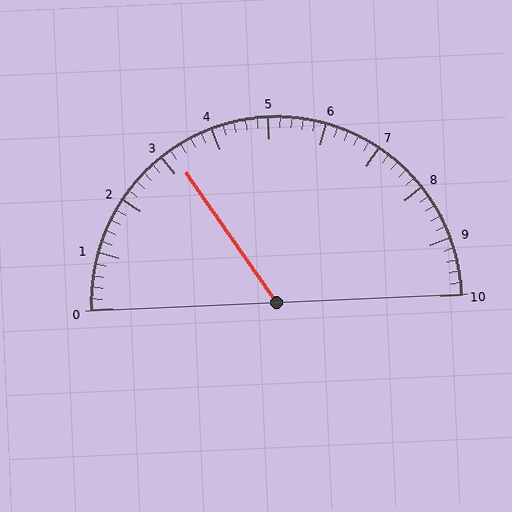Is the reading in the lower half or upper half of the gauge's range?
The reading is in the lower half of the range (0 to 10).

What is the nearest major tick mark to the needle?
The nearest major tick mark is 3.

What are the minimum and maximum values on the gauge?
The gauge ranges from 0 to 10.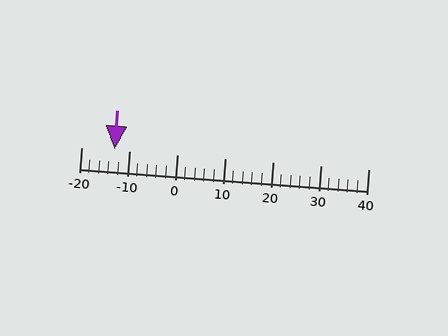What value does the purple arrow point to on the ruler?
The purple arrow points to approximately -13.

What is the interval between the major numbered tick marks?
The major tick marks are spaced 10 units apart.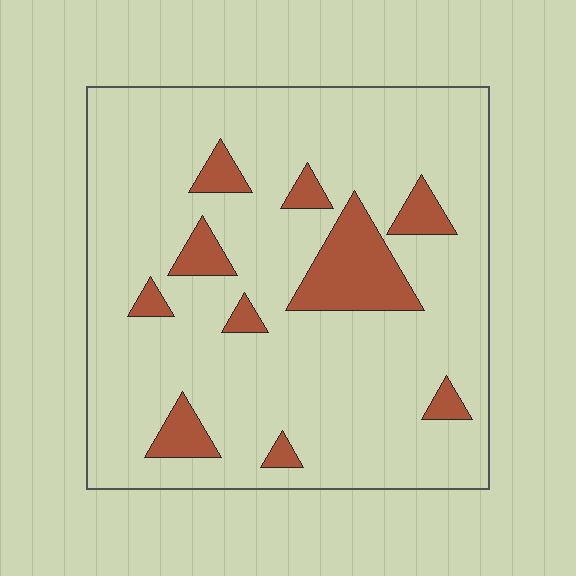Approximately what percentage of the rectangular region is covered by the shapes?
Approximately 15%.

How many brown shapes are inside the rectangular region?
10.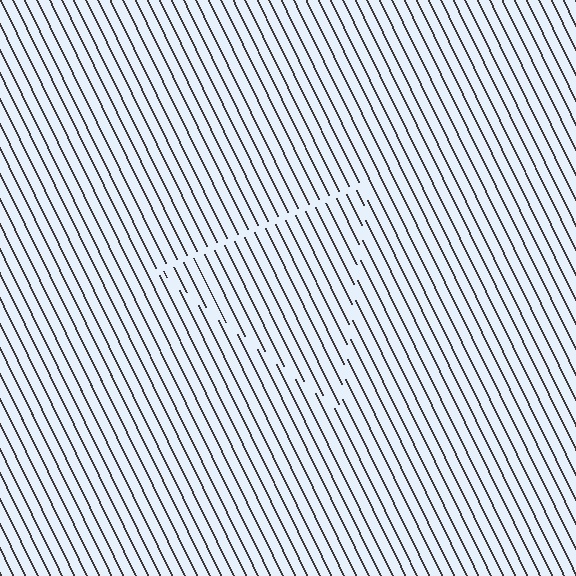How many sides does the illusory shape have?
3 sides — the line-ends trace a triangle.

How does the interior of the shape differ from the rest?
The interior of the shape contains the same grating, shifted by half a period — the contour is defined by the phase discontinuity where line-ends from the inner and outer gratings abut.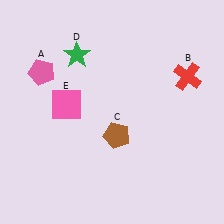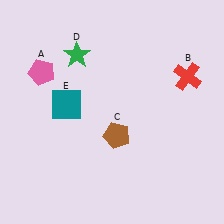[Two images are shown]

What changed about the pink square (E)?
In Image 1, E is pink. In Image 2, it changed to teal.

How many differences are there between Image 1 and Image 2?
There is 1 difference between the two images.